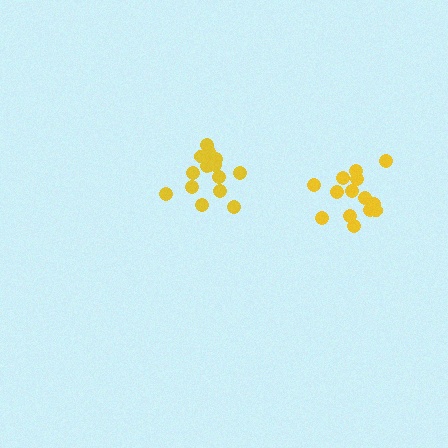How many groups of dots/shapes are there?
There are 2 groups.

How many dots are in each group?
Group 1: 15 dots, Group 2: 14 dots (29 total).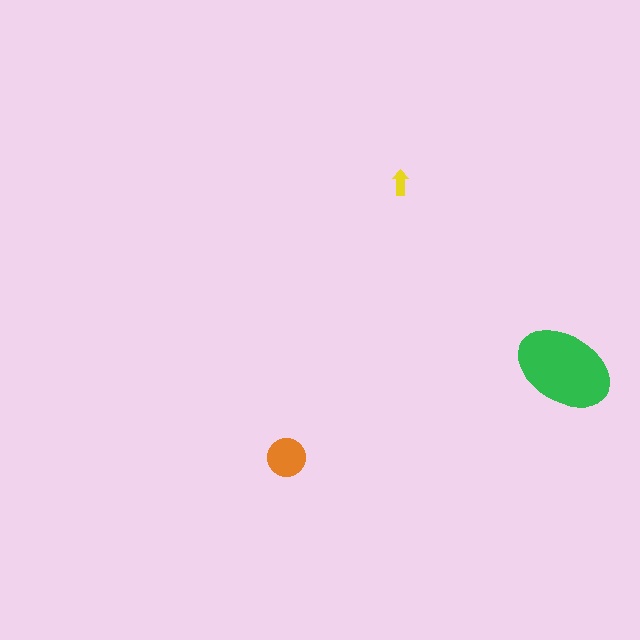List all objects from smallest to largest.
The yellow arrow, the orange circle, the green ellipse.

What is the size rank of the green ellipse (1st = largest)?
1st.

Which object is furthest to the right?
The green ellipse is rightmost.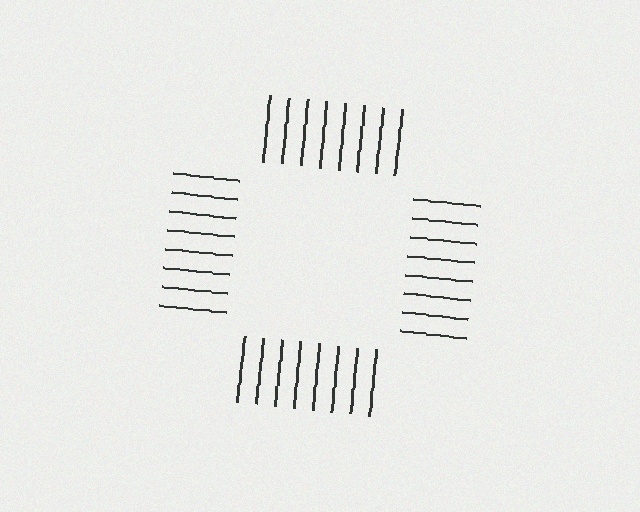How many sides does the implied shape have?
4 sides — the line-ends trace a square.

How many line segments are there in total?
32 — 8 along each of the 4 edges.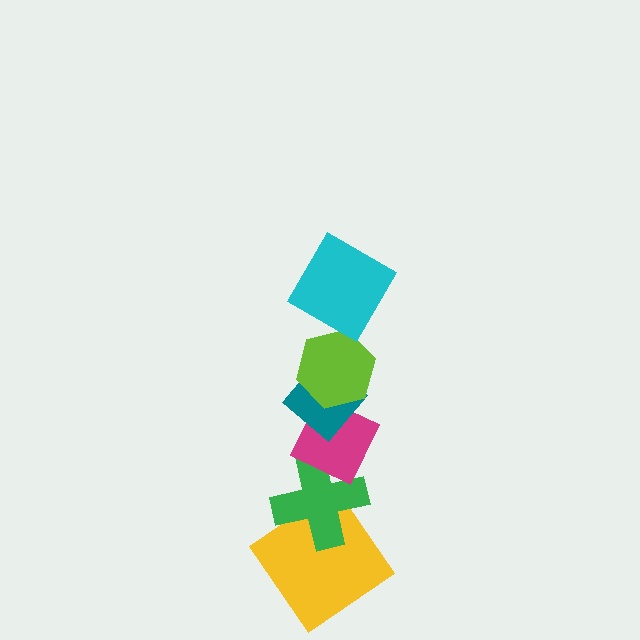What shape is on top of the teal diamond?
The lime hexagon is on top of the teal diamond.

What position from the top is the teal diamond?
The teal diamond is 3rd from the top.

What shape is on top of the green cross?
The magenta diamond is on top of the green cross.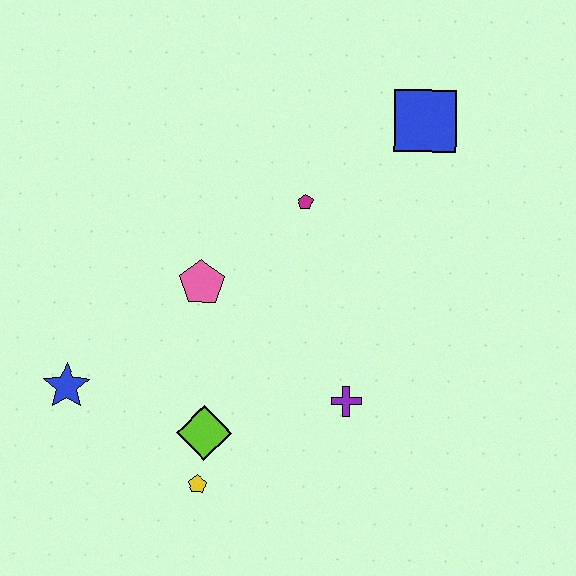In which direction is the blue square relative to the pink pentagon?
The blue square is to the right of the pink pentagon.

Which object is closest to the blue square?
The magenta pentagon is closest to the blue square.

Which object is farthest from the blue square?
The blue star is farthest from the blue square.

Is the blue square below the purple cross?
No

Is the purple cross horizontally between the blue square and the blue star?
Yes